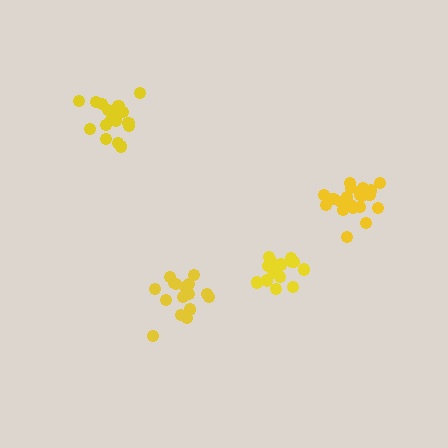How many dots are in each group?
Group 1: 15 dots, Group 2: 18 dots, Group 3: 16 dots, Group 4: 21 dots (70 total).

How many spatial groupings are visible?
There are 4 spatial groupings.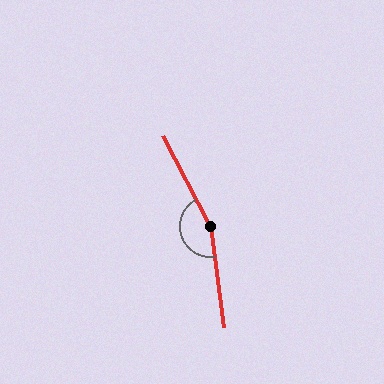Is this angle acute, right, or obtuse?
It is obtuse.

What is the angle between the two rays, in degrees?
Approximately 159 degrees.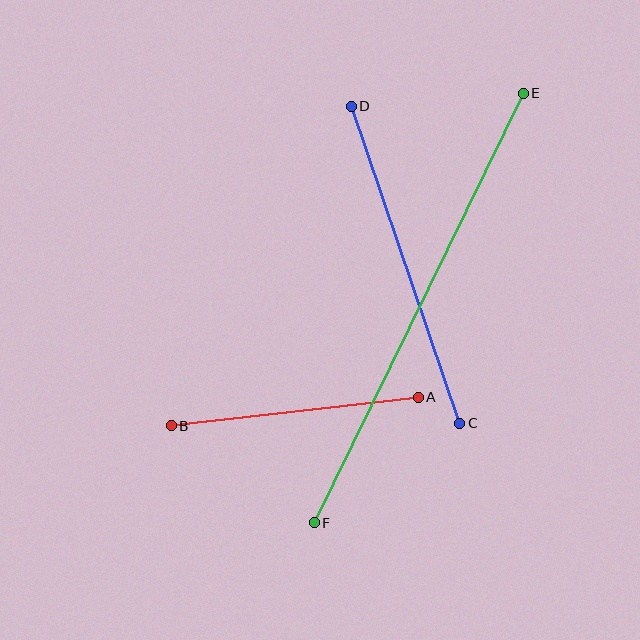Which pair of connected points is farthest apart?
Points E and F are farthest apart.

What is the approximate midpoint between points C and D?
The midpoint is at approximately (405, 265) pixels.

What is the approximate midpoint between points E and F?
The midpoint is at approximately (419, 308) pixels.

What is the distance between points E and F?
The distance is approximately 478 pixels.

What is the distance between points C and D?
The distance is approximately 335 pixels.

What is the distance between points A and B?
The distance is approximately 249 pixels.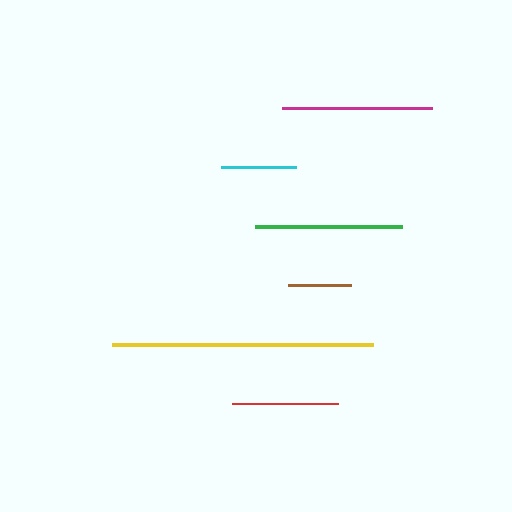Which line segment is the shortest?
The brown line is the shortest at approximately 63 pixels.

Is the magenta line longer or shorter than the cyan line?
The magenta line is longer than the cyan line.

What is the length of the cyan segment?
The cyan segment is approximately 75 pixels long.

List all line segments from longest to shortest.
From longest to shortest: yellow, magenta, green, red, cyan, brown.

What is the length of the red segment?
The red segment is approximately 105 pixels long.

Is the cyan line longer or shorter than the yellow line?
The yellow line is longer than the cyan line.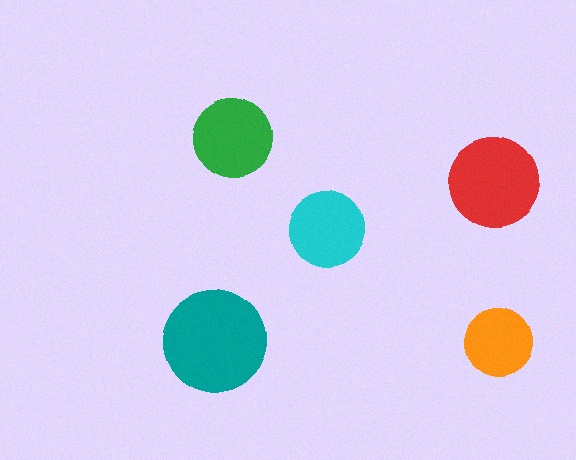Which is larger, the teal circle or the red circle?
The teal one.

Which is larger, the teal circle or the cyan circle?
The teal one.